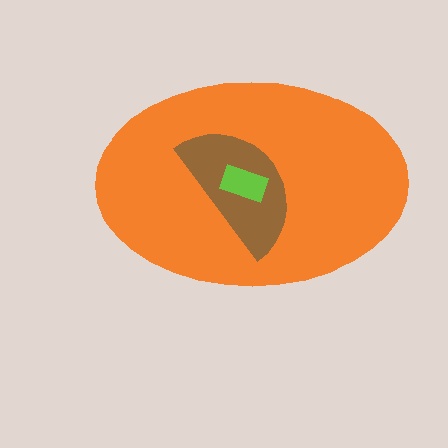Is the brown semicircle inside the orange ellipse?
Yes.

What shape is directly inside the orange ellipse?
The brown semicircle.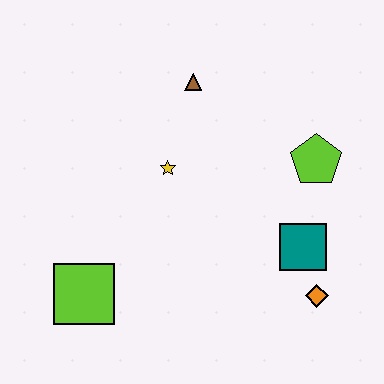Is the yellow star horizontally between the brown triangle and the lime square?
Yes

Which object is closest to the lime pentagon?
The teal square is closest to the lime pentagon.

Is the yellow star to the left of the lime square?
No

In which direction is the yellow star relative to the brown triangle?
The yellow star is below the brown triangle.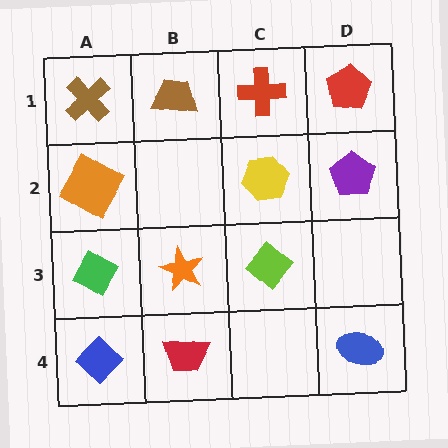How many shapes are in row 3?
3 shapes.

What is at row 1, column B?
A brown trapezoid.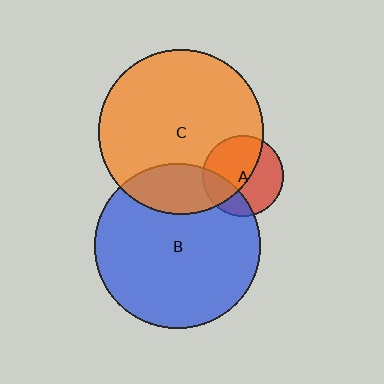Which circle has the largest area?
Circle B (blue).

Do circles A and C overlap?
Yes.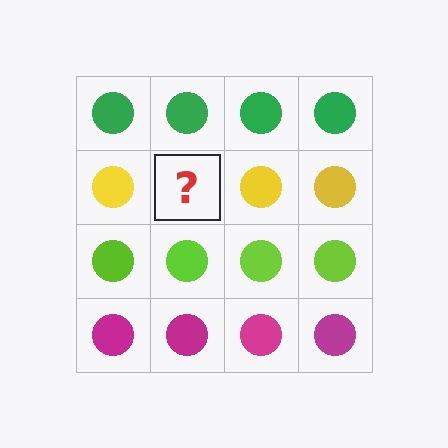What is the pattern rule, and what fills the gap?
The rule is that each row has a consistent color. The gap should be filled with a yellow circle.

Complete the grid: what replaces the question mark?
The question mark should be replaced with a yellow circle.